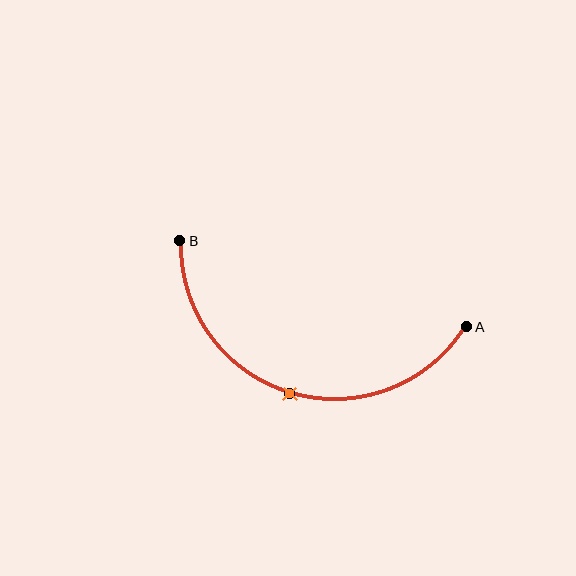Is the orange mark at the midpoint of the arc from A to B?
Yes. The orange mark lies on the arc at equal arc-length from both A and B — it is the arc midpoint.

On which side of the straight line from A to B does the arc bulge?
The arc bulges below the straight line connecting A and B.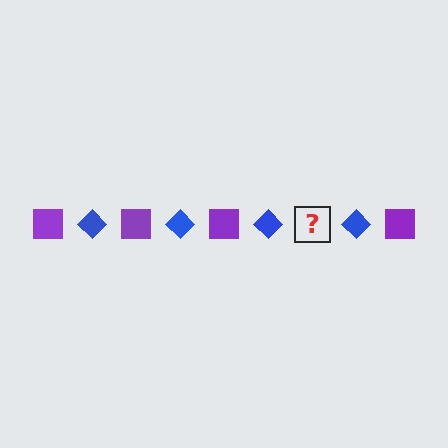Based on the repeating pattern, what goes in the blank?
The blank should be a purple square.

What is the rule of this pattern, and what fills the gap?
The rule is that the pattern alternates between purple square and blue diamond. The gap should be filled with a purple square.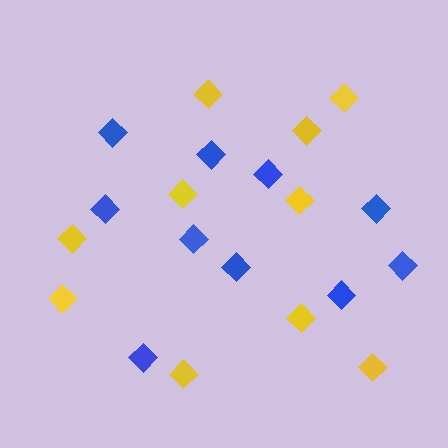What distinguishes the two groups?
There are 2 groups: one group of blue diamonds (10) and one group of yellow diamonds (10).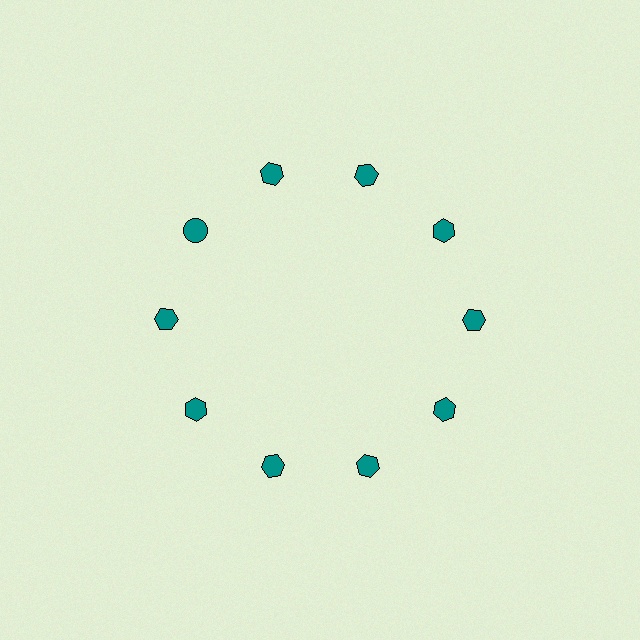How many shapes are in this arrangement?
There are 10 shapes arranged in a ring pattern.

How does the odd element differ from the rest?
It has a different shape: circle instead of hexagon.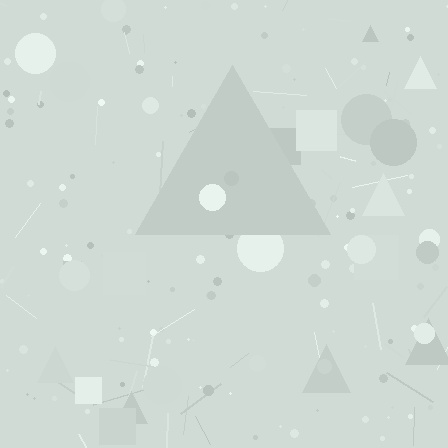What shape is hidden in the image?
A triangle is hidden in the image.